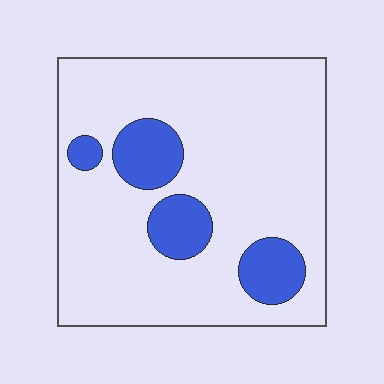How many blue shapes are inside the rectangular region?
4.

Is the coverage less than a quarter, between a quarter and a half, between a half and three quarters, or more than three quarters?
Less than a quarter.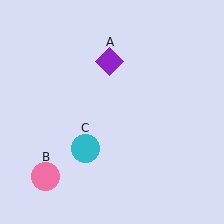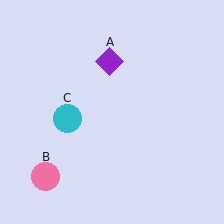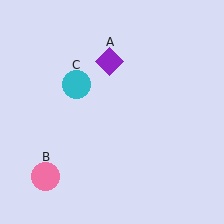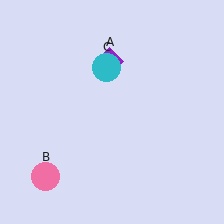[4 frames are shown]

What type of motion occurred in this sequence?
The cyan circle (object C) rotated clockwise around the center of the scene.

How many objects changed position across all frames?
1 object changed position: cyan circle (object C).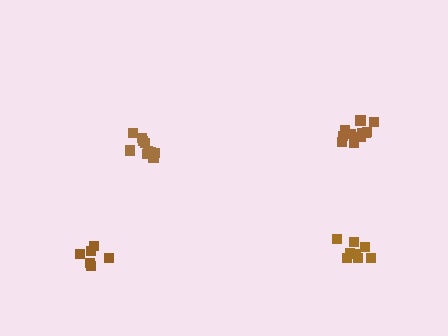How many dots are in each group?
Group 1: 10 dots, Group 2: 8 dots, Group 3: 11 dots, Group 4: 6 dots (35 total).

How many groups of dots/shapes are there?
There are 4 groups.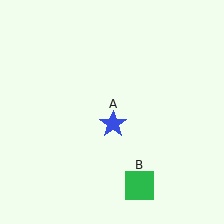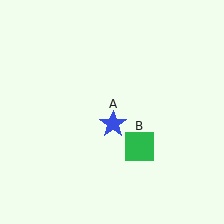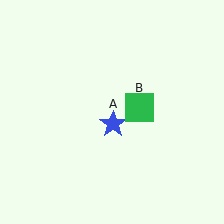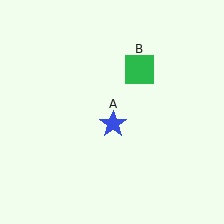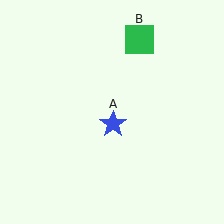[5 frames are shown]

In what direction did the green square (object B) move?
The green square (object B) moved up.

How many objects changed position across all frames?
1 object changed position: green square (object B).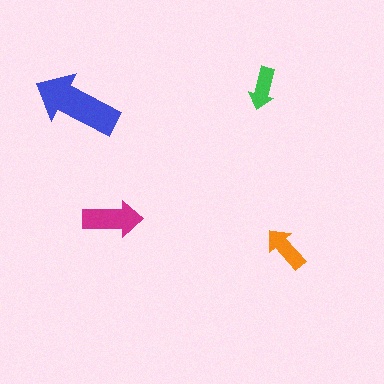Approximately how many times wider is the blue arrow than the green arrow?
About 2 times wider.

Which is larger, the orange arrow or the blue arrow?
The blue one.